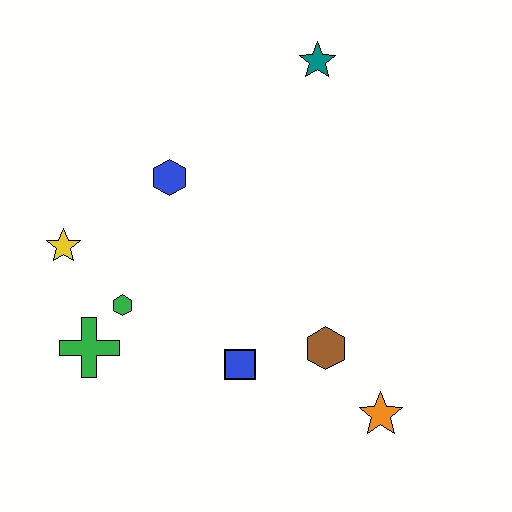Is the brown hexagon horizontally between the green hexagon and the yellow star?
No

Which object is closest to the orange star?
The brown hexagon is closest to the orange star.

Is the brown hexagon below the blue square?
No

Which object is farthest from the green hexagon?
The teal star is farthest from the green hexagon.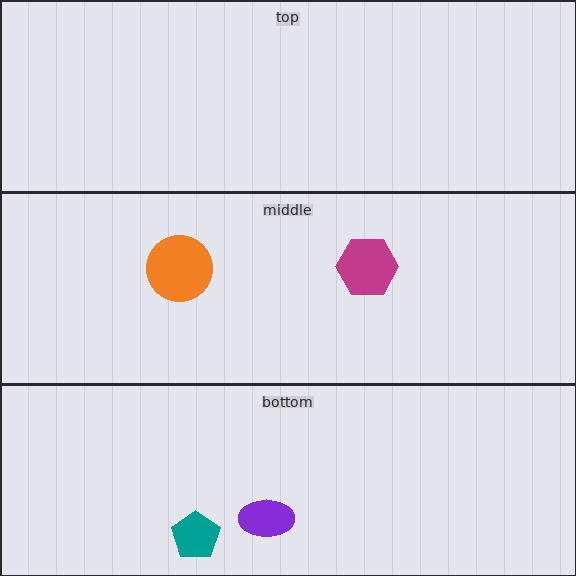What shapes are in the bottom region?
The teal pentagon, the purple ellipse.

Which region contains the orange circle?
The middle region.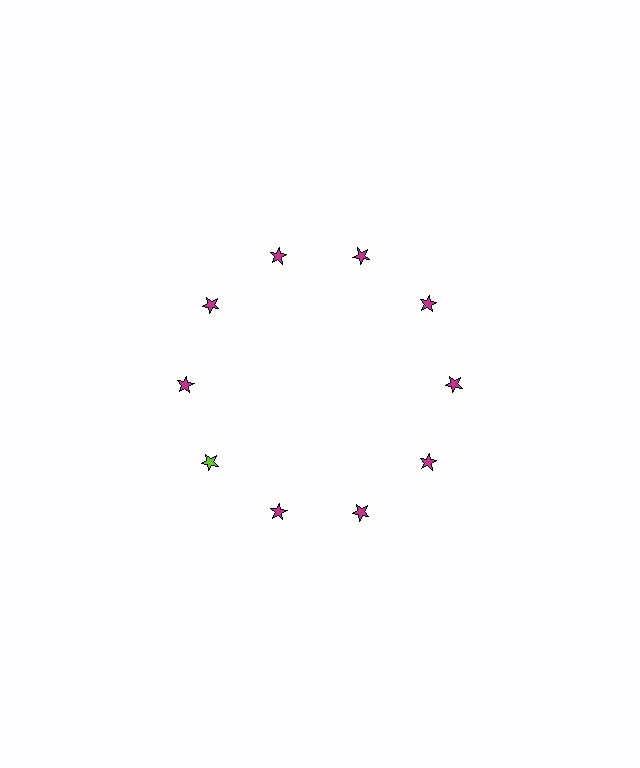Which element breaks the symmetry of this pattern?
The lime star at roughly the 8 o'clock position breaks the symmetry. All other shapes are magenta stars.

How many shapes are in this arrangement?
There are 10 shapes arranged in a ring pattern.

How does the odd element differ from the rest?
It has a different color: lime instead of magenta.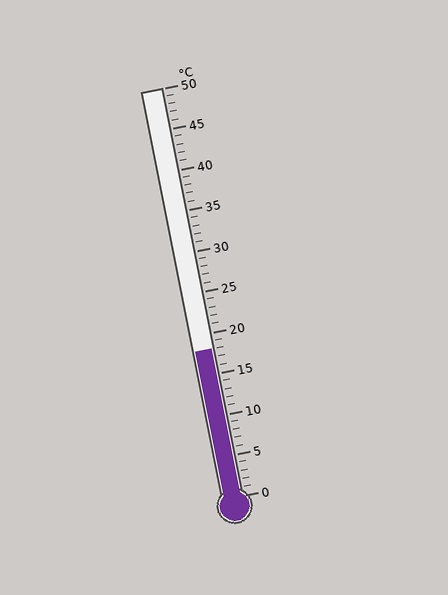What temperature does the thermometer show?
The thermometer shows approximately 18°C.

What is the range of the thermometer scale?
The thermometer scale ranges from 0°C to 50°C.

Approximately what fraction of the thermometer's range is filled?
The thermometer is filled to approximately 35% of its range.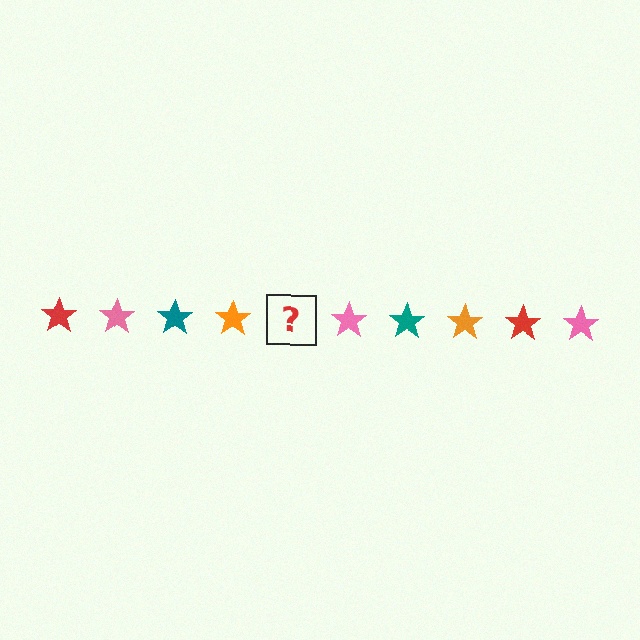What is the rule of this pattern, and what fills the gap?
The rule is that the pattern cycles through red, pink, teal, orange stars. The gap should be filled with a red star.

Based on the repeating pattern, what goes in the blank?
The blank should be a red star.